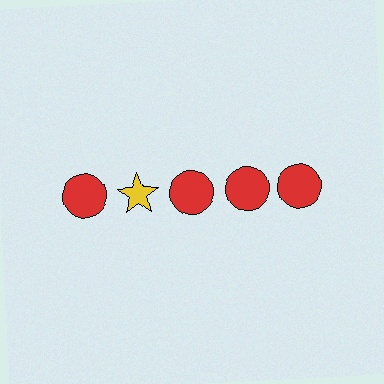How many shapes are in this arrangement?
There are 5 shapes arranged in a grid pattern.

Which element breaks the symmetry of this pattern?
The yellow star in the top row, second from left column breaks the symmetry. All other shapes are red circles.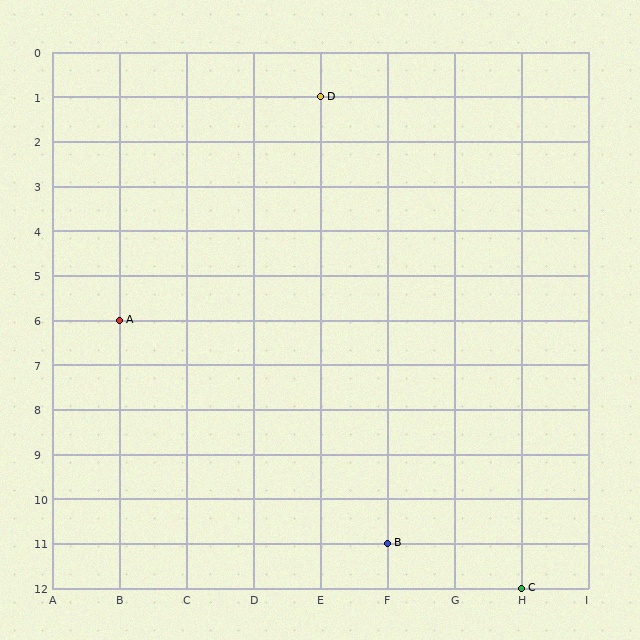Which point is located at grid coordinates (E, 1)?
Point D is at (E, 1).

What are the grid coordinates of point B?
Point B is at grid coordinates (F, 11).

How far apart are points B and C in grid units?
Points B and C are 2 columns and 1 row apart (about 2.2 grid units diagonally).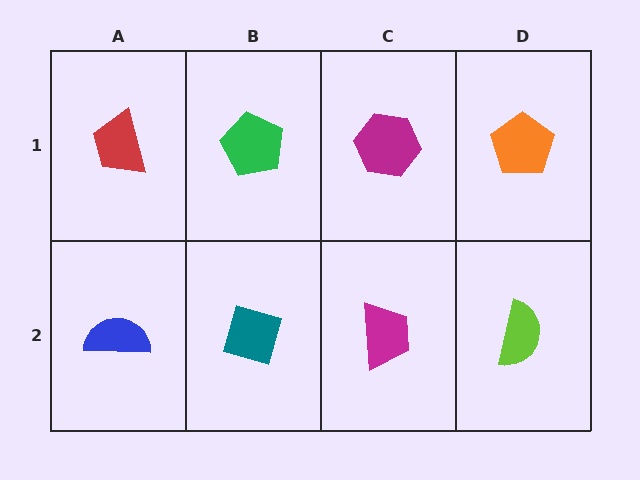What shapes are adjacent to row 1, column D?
A lime semicircle (row 2, column D), a magenta hexagon (row 1, column C).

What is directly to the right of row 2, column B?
A magenta trapezoid.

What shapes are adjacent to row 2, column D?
An orange pentagon (row 1, column D), a magenta trapezoid (row 2, column C).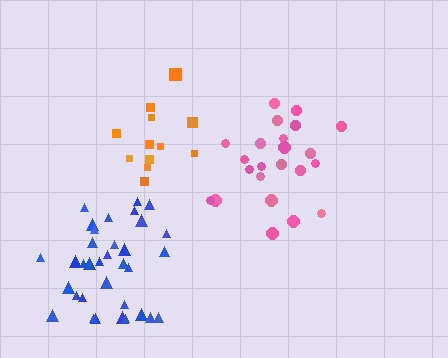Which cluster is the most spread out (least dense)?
Orange.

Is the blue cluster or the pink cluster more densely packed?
Blue.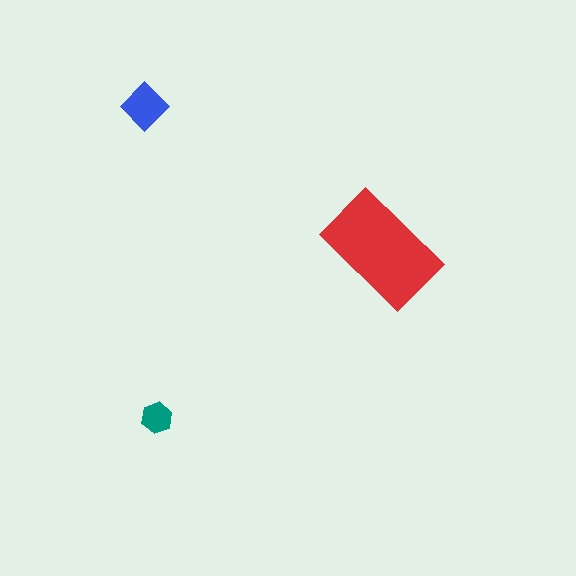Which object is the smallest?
The teal hexagon.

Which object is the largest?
The red rectangle.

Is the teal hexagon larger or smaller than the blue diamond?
Smaller.